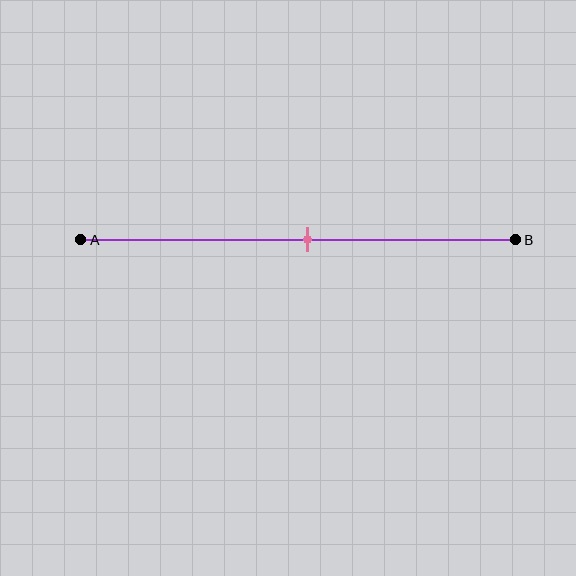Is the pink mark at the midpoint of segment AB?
Yes, the mark is approximately at the midpoint.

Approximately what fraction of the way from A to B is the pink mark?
The pink mark is approximately 50% of the way from A to B.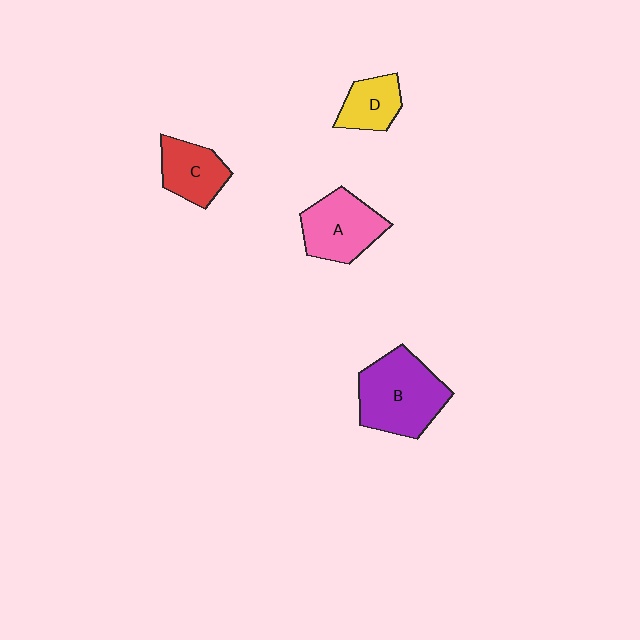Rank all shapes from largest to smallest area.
From largest to smallest: B (purple), A (pink), C (red), D (yellow).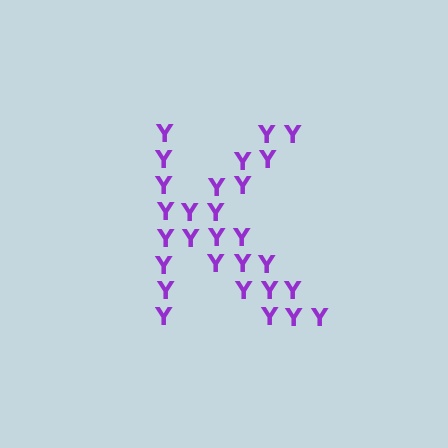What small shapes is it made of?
It is made of small letter Y's.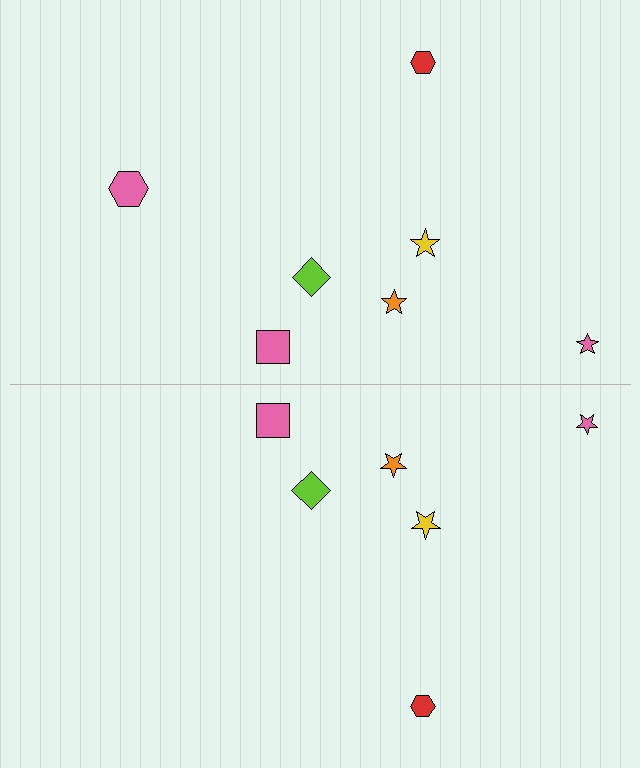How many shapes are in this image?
There are 13 shapes in this image.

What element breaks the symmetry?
A pink hexagon is missing from the bottom side.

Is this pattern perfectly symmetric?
No, the pattern is not perfectly symmetric. A pink hexagon is missing from the bottom side.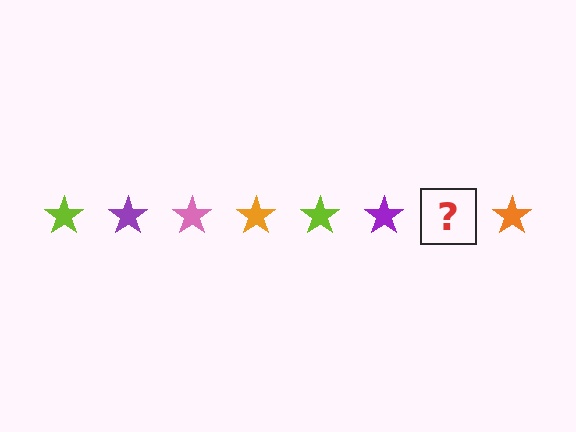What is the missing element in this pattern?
The missing element is a pink star.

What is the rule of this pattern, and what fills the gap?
The rule is that the pattern cycles through lime, purple, pink, orange stars. The gap should be filled with a pink star.